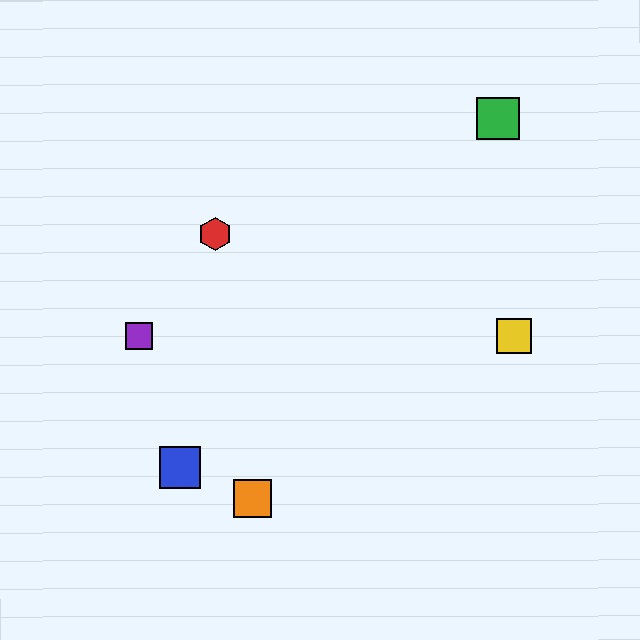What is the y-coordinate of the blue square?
The blue square is at y≈468.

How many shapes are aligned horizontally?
2 shapes (the yellow square, the purple square) are aligned horizontally.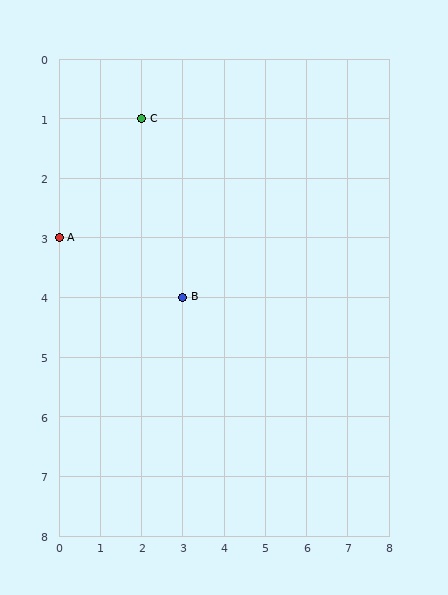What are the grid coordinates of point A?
Point A is at grid coordinates (0, 3).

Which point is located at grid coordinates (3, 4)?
Point B is at (3, 4).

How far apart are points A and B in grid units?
Points A and B are 3 columns and 1 row apart (about 3.2 grid units diagonally).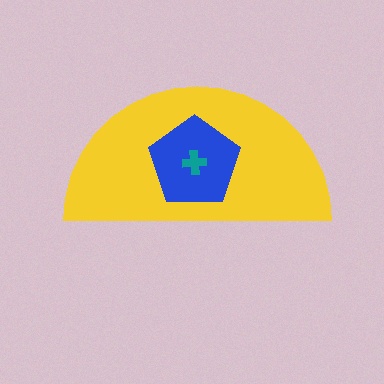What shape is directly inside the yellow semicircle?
The blue pentagon.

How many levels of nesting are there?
3.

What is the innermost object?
The teal cross.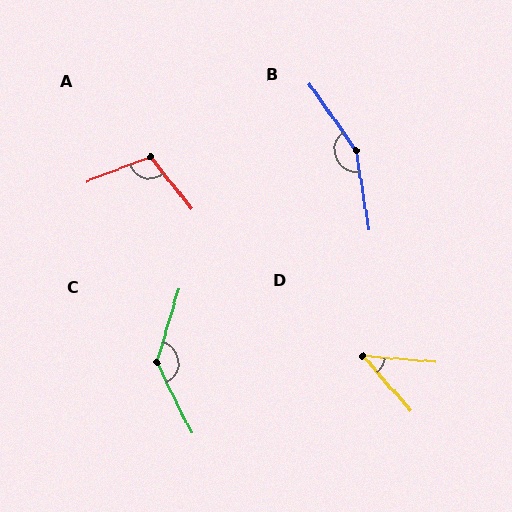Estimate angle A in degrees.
Approximately 108 degrees.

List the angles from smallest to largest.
D (44°), A (108°), C (137°), B (155°).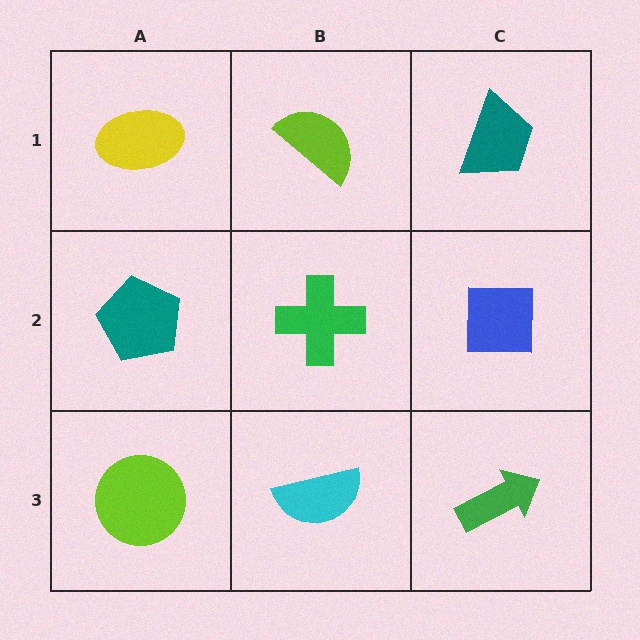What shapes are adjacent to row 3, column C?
A blue square (row 2, column C), a cyan semicircle (row 3, column B).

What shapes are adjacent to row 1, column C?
A blue square (row 2, column C), a lime semicircle (row 1, column B).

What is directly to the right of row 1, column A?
A lime semicircle.